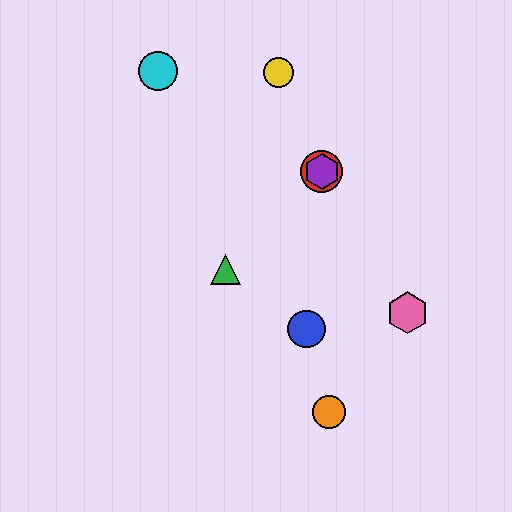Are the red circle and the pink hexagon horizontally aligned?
No, the red circle is at y≈172 and the pink hexagon is at y≈313.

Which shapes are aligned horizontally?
The red circle, the purple hexagon are aligned horizontally.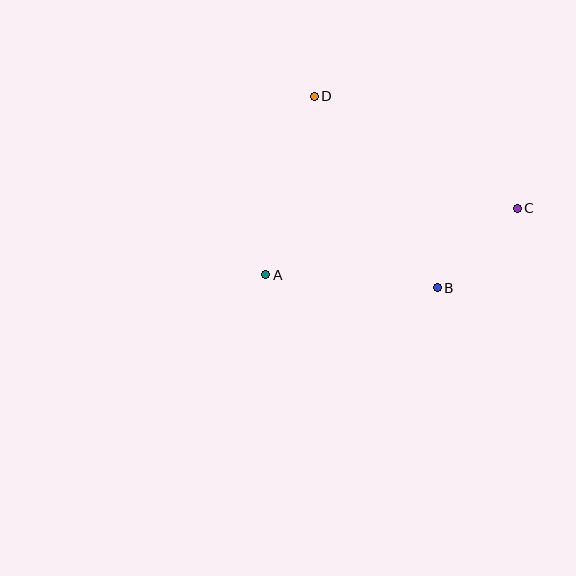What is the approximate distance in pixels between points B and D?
The distance between B and D is approximately 228 pixels.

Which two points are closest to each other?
Points B and C are closest to each other.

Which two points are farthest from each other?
Points A and C are farthest from each other.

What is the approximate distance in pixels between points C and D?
The distance between C and D is approximately 232 pixels.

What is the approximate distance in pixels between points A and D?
The distance between A and D is approximately 185 pixels.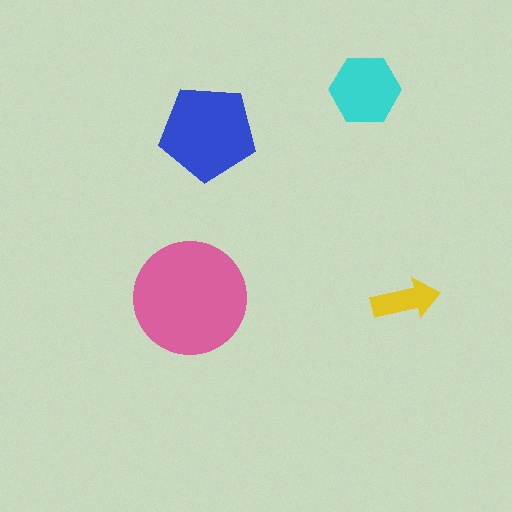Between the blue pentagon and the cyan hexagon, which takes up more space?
The blue pentagon.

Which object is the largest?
The pink circle.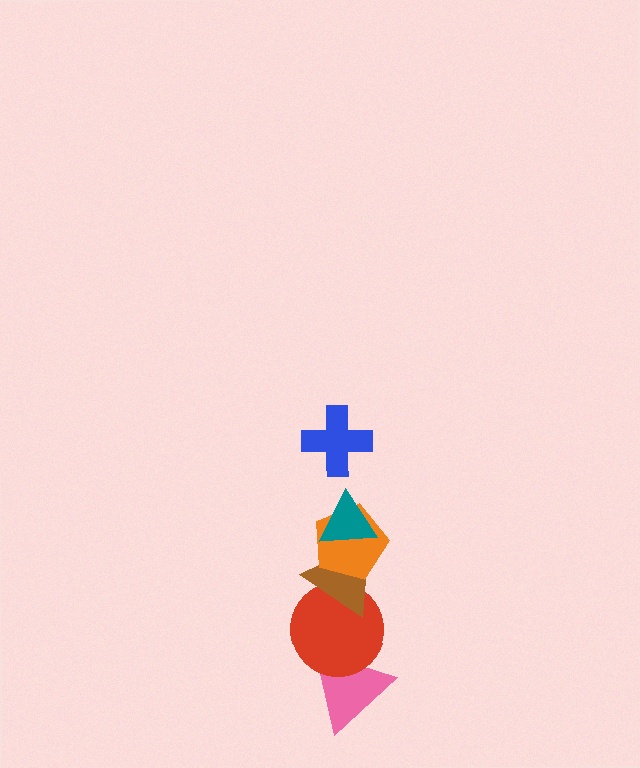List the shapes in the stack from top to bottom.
From top to bottom: the blue cross, the teal triangle, the orange pentagon, the brown triangle, the red circle, the pink triangle.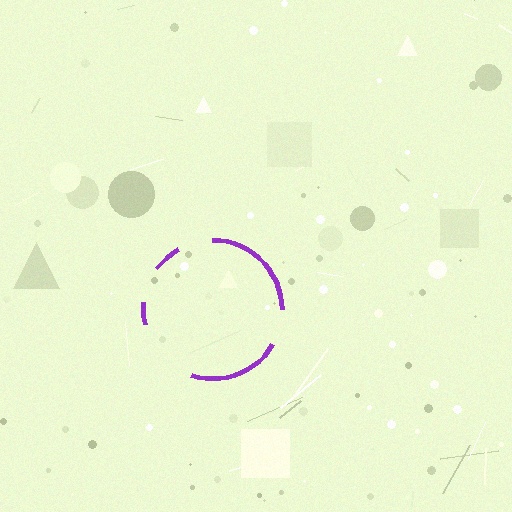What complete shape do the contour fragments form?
The contour fragments form a circle.